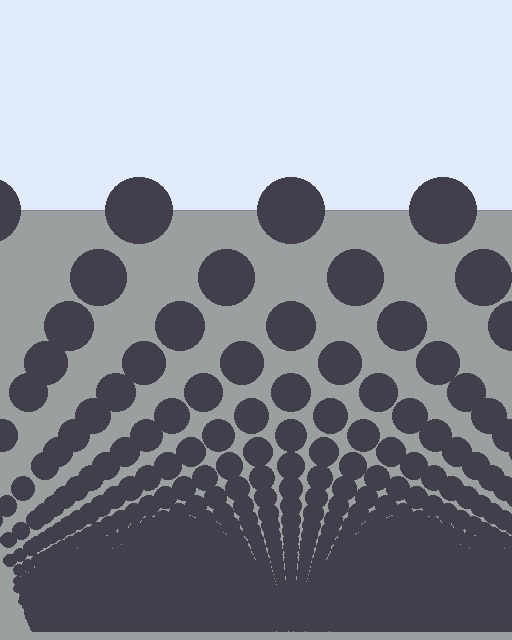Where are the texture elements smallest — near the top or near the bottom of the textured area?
Near the bottom.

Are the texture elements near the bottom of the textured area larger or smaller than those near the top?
Smaller. The gradient is inverted — elements near the bottom are smaller and denser.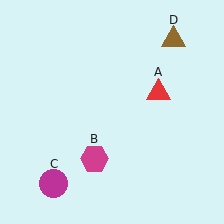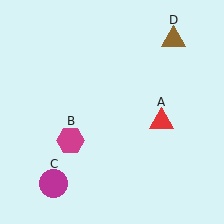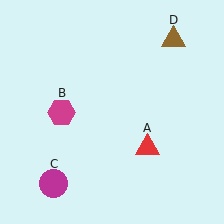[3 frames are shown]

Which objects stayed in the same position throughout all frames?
Magenta circle (object C) and brown triangle (object D) remained stationary.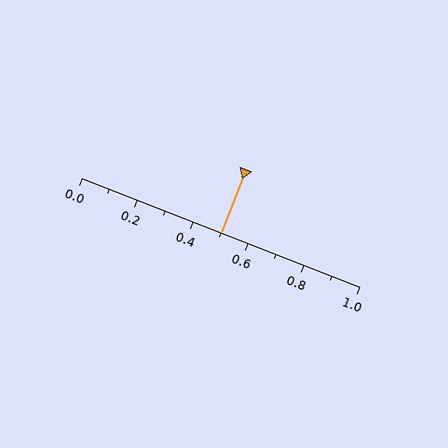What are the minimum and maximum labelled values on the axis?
The axis runs from 0.0 to 1.0.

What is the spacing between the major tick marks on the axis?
The major ticks are spaced 0.2 apart.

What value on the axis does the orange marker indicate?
The marker indicates approximately 0.5.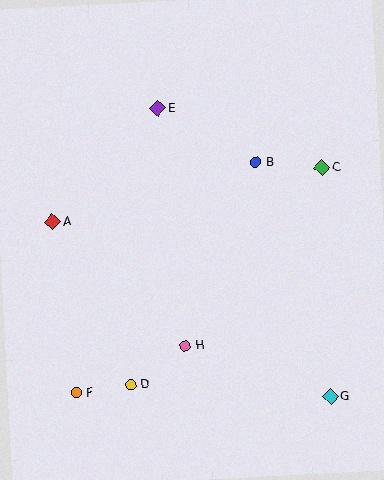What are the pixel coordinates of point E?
Point E is at (158, 108).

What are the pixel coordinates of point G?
Point G is at (330, 397).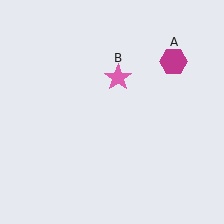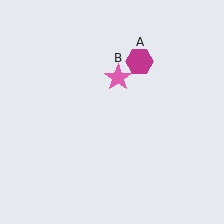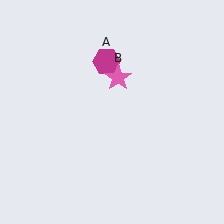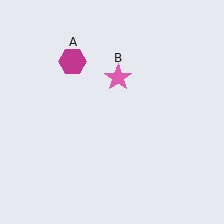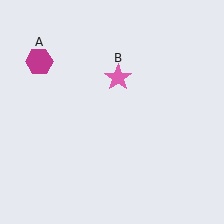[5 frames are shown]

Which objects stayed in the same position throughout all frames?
Pink star (object B) remained stationary.